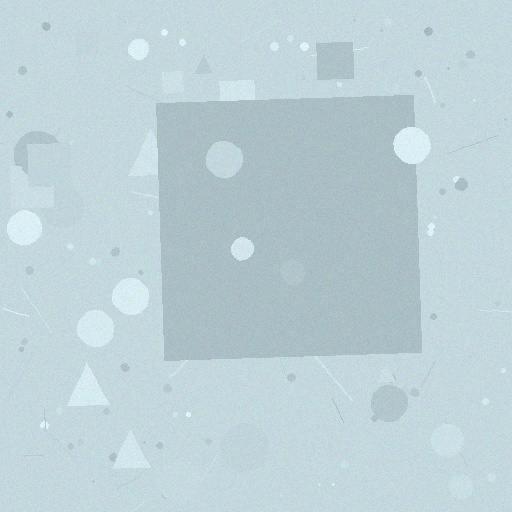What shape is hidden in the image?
A square is hidden in the image.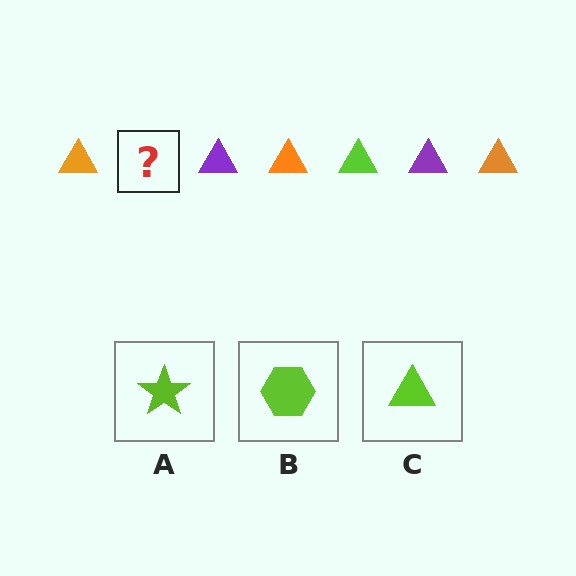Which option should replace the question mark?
Option C.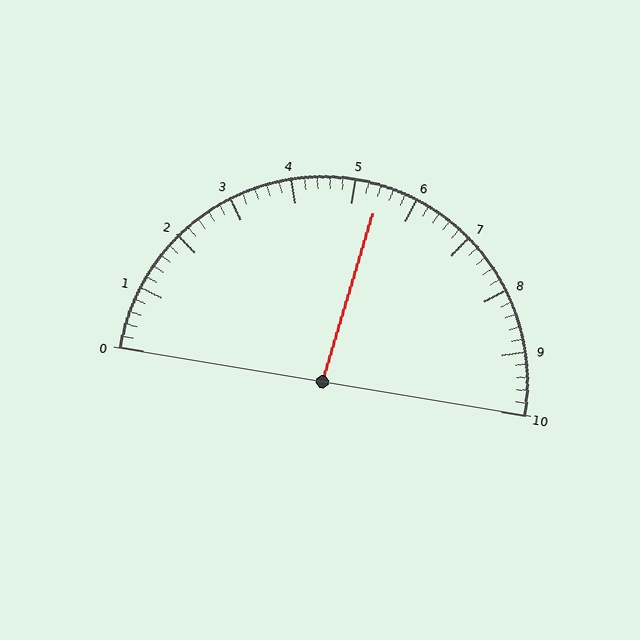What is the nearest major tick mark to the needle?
The nearest major tick mark is 5.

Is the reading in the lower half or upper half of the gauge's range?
The reading is in the upper half of the range (0 to 10).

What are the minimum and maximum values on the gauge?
The gauge ranges from 0 to 10.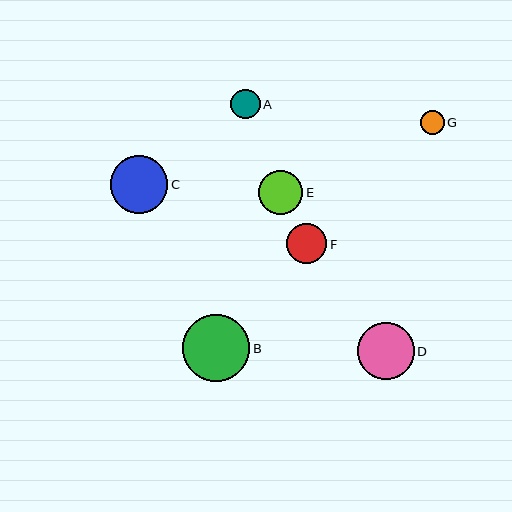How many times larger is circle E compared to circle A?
Circle E is approximately 1.5 times the size of circle A.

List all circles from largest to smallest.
From largest to smallest: B, C, D, E, F, A, G.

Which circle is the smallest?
Circle G is the smallest with a size of approximately 24 pixels.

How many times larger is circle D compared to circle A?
Circle D is approximately 1.9 times the size of circle A.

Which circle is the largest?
Circle B is the largest with a size of approximately 67 pixels.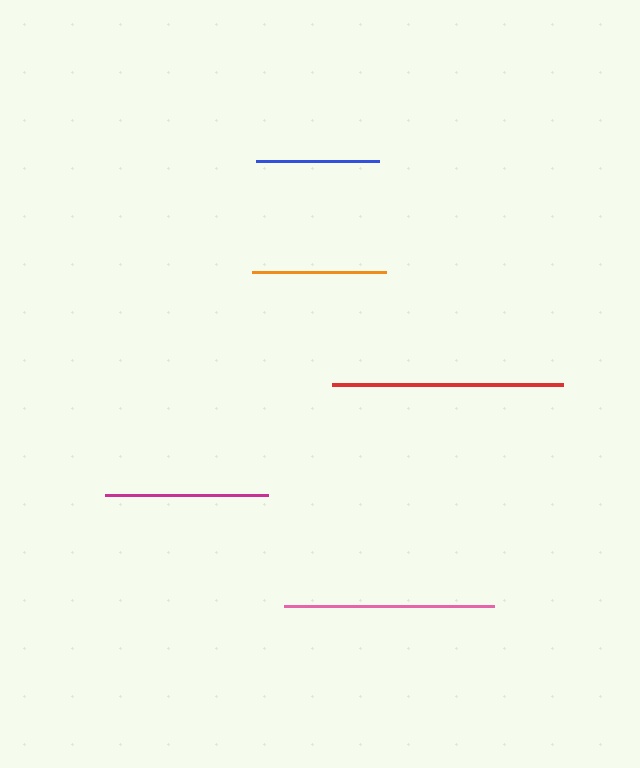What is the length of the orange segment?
The orange segment is approximately 134 pixels long.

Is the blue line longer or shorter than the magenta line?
The magenta line is longer than the blue line.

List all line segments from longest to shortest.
From longest to shortest: red, pink, magenta, orange, blue.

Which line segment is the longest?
The red line is the longest at approximately 231 pixels.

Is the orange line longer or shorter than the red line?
The red line is longer than the orange line.